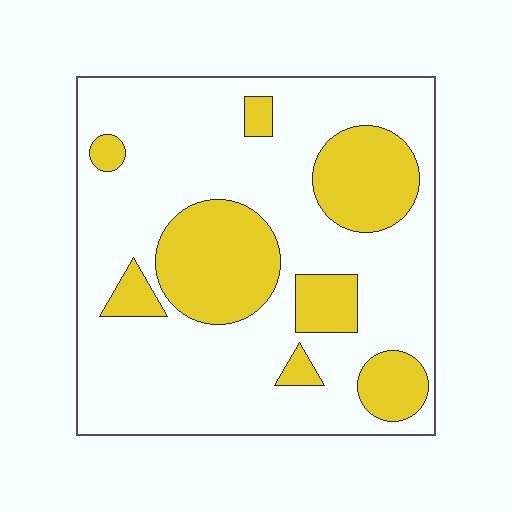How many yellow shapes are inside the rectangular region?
8.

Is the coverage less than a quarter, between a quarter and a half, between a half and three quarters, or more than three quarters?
Between a quarter and a half.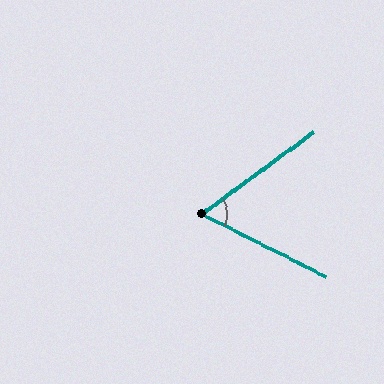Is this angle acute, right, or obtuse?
It is acute.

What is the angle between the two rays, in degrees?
Approximately 63 degrees.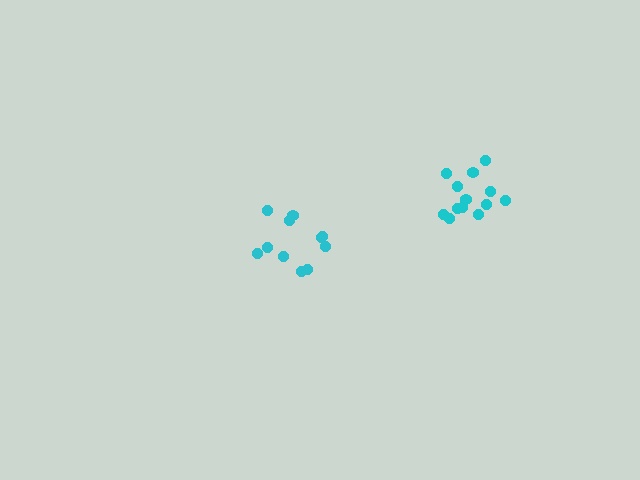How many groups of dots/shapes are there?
There are 2 groups.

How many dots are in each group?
Group 1: 11 dots, Group 2: 13 dots (24 total).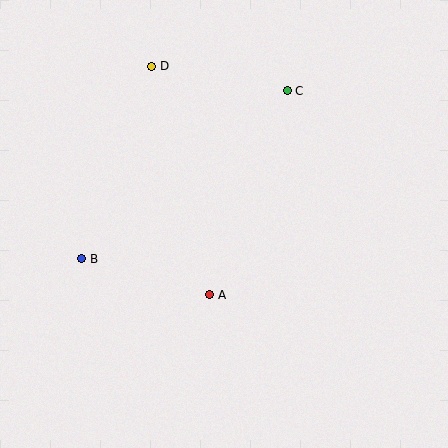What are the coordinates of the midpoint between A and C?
The midpoint between A and C is at (249, 193).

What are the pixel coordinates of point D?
Point D is at (152, 66).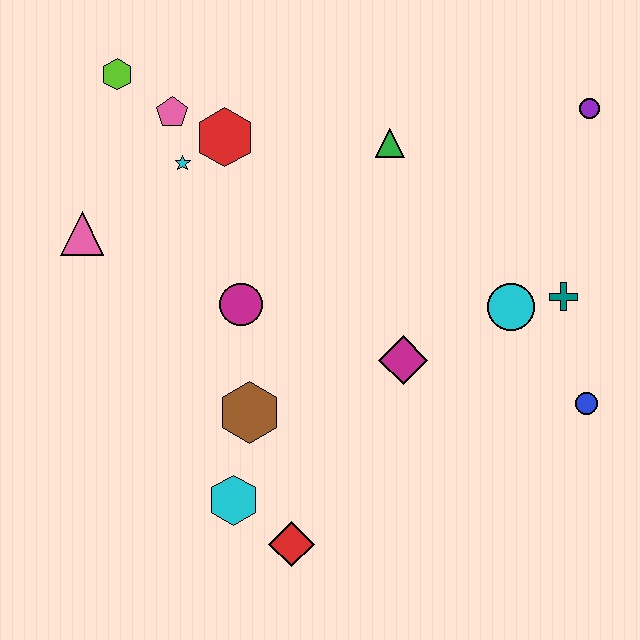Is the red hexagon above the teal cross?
Yes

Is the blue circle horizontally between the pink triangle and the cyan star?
No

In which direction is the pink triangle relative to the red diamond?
The pink triangle is above the red diamond.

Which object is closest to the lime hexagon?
The pink pentagon is closest to the lime hexagon.